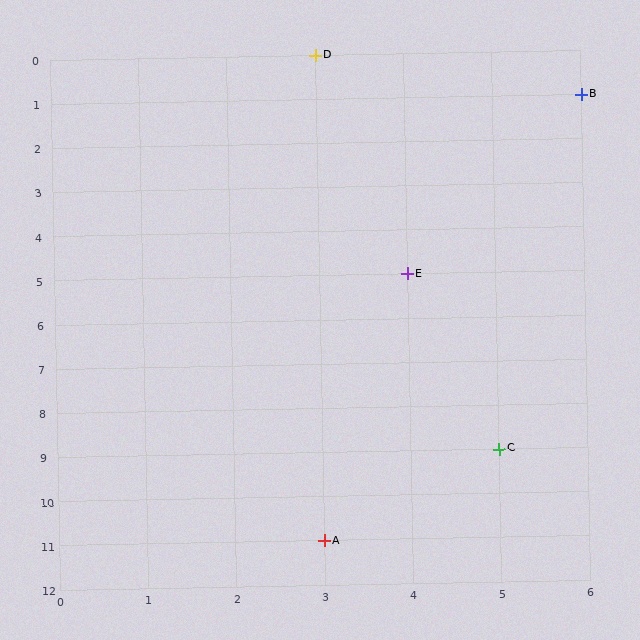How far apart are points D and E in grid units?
Points D and E are 1 column and 5 rows apart (about 5.1 grid units diagonally).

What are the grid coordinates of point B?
Point B is at grid coordinates (6, 1).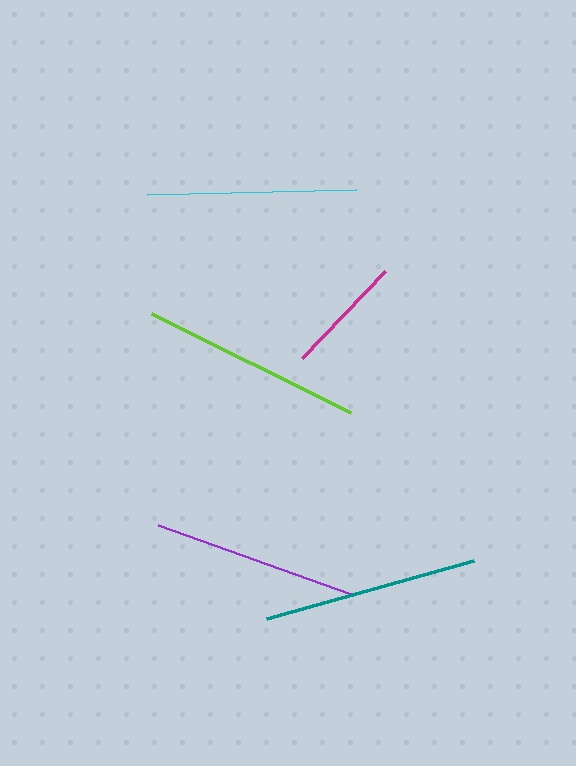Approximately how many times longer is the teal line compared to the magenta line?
The teal line is approximately 1.8 times the length of the magenta line.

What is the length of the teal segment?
The teal segment is approximately 215 pixels long.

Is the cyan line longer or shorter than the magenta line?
The cyan line is longer than the magenta line.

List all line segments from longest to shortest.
From longest to shortest: lime, teal, cyan, purple, magenta.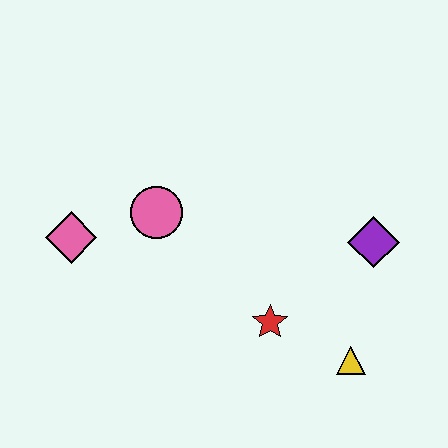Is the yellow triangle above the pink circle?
No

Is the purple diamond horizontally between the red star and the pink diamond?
No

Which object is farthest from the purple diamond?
The pink diamond is farthest from the purple diamond.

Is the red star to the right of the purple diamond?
No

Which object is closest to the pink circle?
The pink diamond is closest to the pink circle.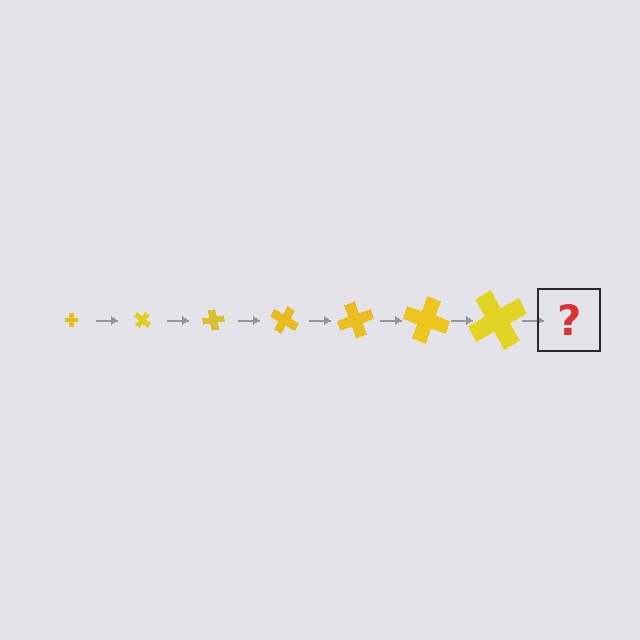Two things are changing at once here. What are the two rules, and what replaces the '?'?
The two rules are that the cross grows larger each step and it rotates 40 degrees each step. The '?' should be a cross, larger than the previous one and rotated 280 degrees from the start.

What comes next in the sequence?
The next element should be a cross, larger than the previous one and rotated 280 degrees from the start.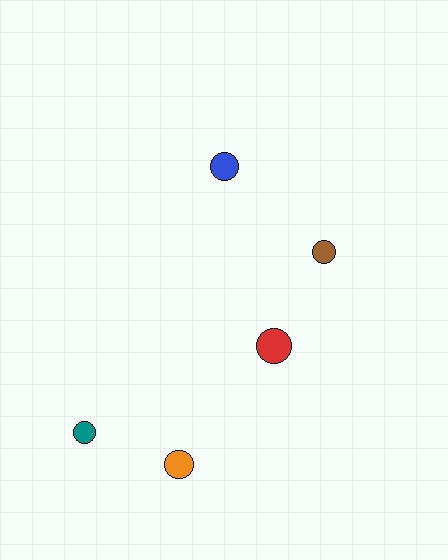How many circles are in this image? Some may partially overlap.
There are 5 circles.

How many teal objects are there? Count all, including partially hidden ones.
There is 1 teal object.